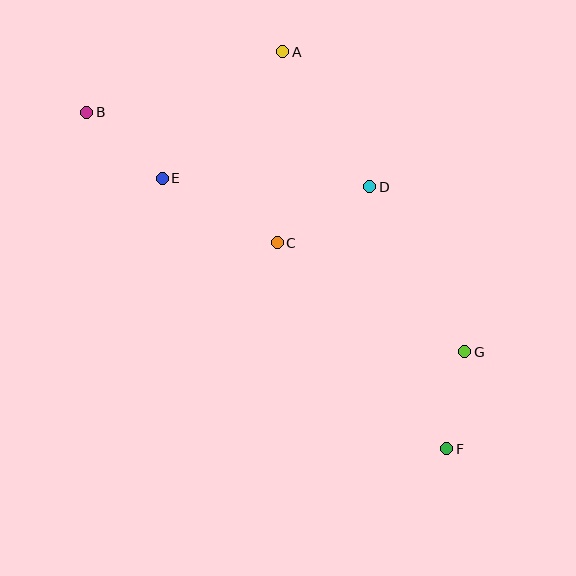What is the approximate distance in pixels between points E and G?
The distance between E and G is approximately 349 pixels.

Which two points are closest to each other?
Points F and G are closest to each other.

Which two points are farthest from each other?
Points B and F are farthest from each other.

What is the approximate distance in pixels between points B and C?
The distance between B and C is approximately 231 pixels.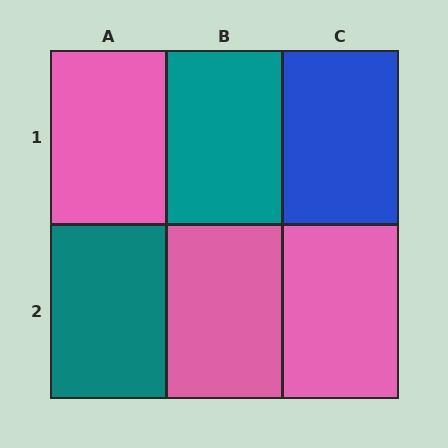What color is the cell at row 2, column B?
Pink.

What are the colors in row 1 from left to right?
Pink, teal, blue.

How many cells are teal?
2 cells are teal.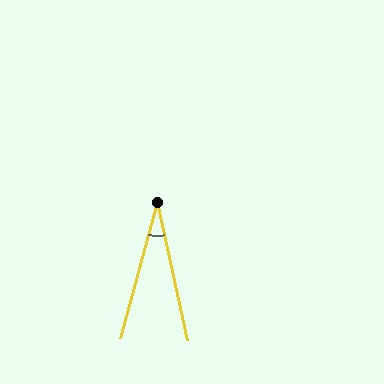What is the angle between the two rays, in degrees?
Approximately 28 degrees.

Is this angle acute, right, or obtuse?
It is acute.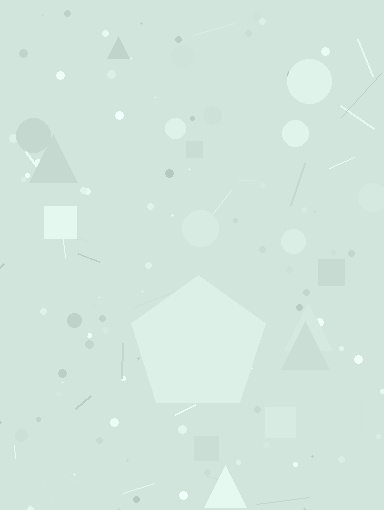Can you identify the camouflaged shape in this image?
The camouflaged shape is a pentagon.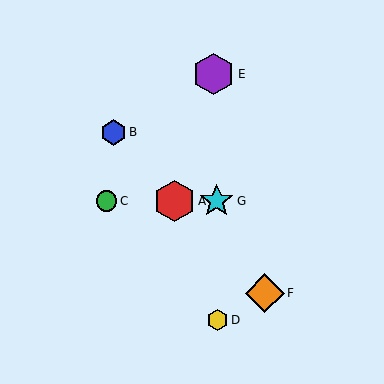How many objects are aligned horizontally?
3 objects (A, C, G) are aligned horizontally.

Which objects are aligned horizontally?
Objects A, C, G are aligned horizontally.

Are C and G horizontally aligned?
Yes, both are at y≈201.